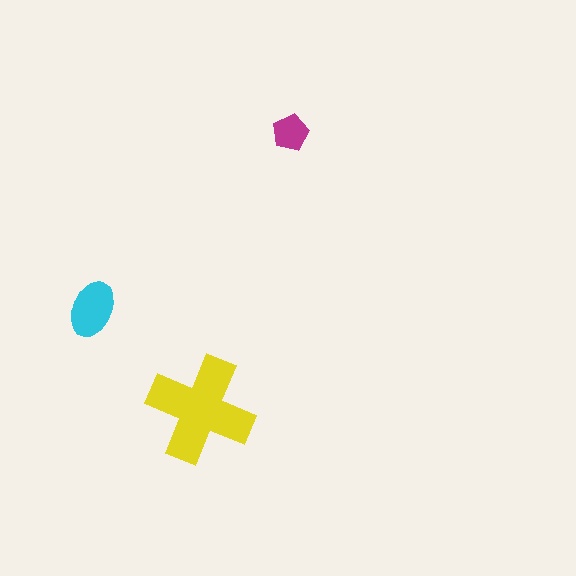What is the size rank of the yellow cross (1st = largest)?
1st.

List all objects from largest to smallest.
The yellow cross, the cyan ellipse, the magenta pentagon.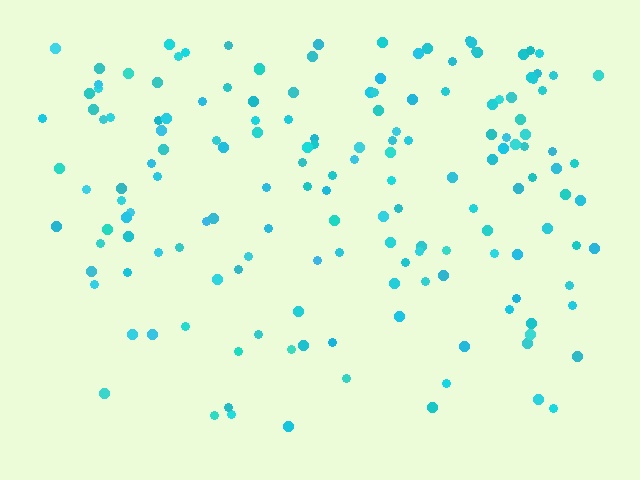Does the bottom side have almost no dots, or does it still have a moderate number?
Still a moderate number, just noticeably fewer than the top.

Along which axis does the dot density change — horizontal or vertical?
Vertical.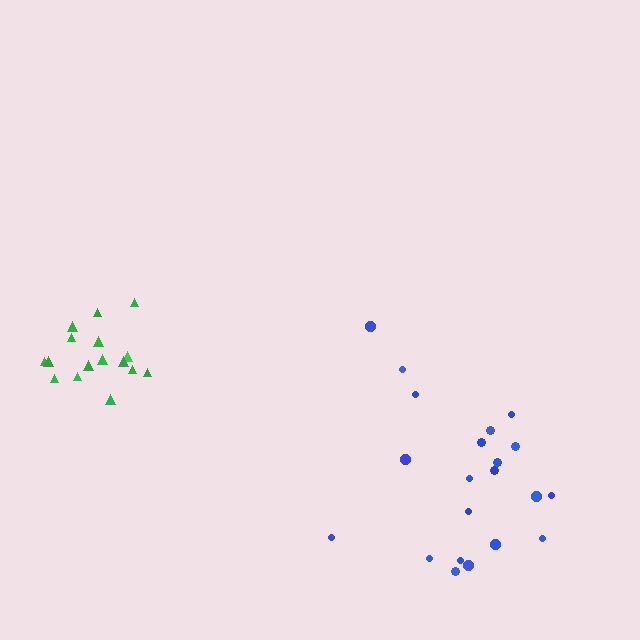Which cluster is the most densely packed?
Green.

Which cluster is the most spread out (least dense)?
Blue.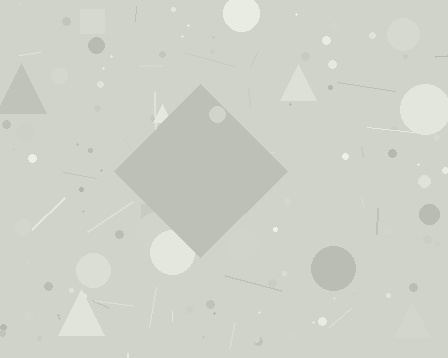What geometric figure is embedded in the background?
A diamond is embedded in the background.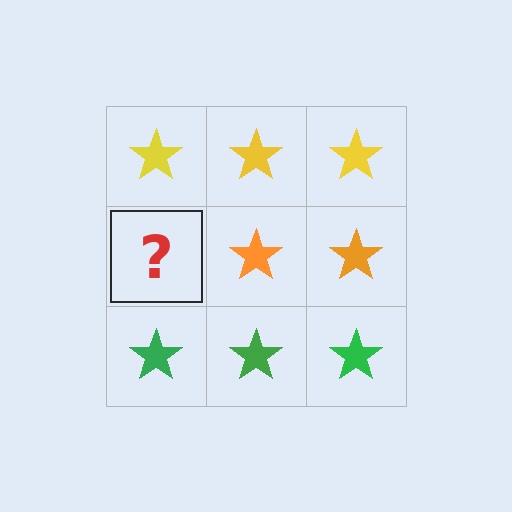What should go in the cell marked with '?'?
The missing cell should contain an orange star.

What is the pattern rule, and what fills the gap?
The rule is that each row has a consistent color. The gap should be filled with an orange star.